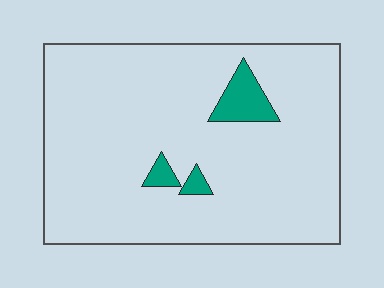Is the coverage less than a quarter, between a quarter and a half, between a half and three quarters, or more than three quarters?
Less than a quarter.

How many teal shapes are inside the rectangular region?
3.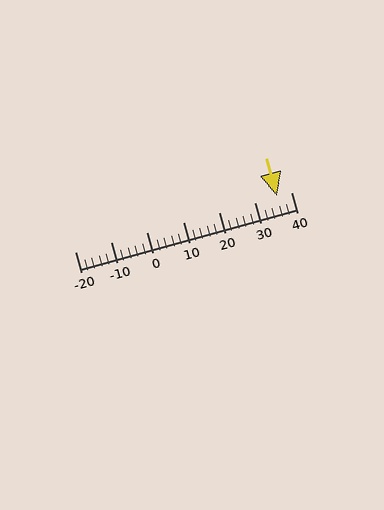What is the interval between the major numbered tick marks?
The major tick marks are spaced 10 units apart.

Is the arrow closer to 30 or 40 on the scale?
The arrow is closer to 40.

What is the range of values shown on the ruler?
The ruler shows values from -20 to 40.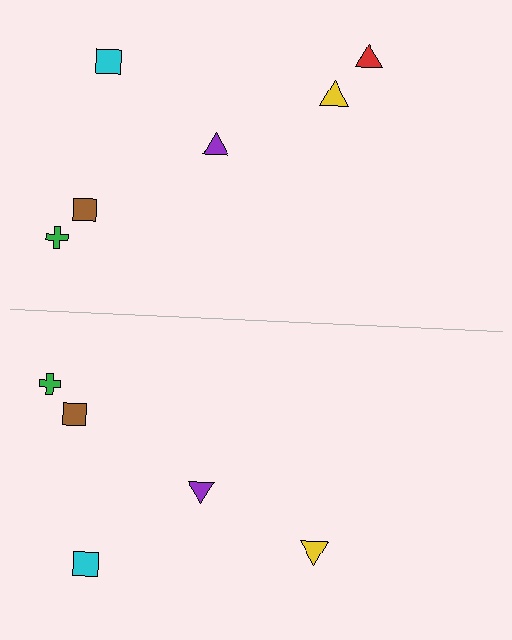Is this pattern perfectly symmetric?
No, the pattern is not perfectly symmetric. A red triangle is missing from the bottom side.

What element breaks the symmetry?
A red triangle is missing from the bottom side.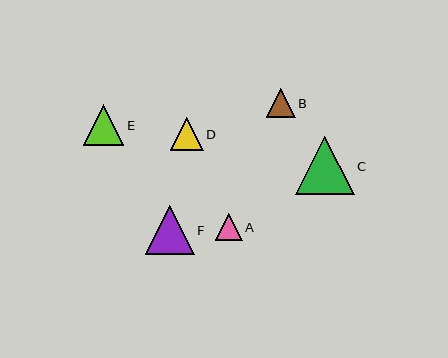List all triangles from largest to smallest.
From largest to smallest: C, F, E, D, B, A.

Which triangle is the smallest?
Triangle A is the smallest with a size of approximately 27 pixels.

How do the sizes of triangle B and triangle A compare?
Triangle B and triangle A are approximately the same size.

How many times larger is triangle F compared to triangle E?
Triangle F is approximately 1.2 times the size of triangle E.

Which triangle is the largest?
Triangle C is the largest with a size of approximately 59 pixels.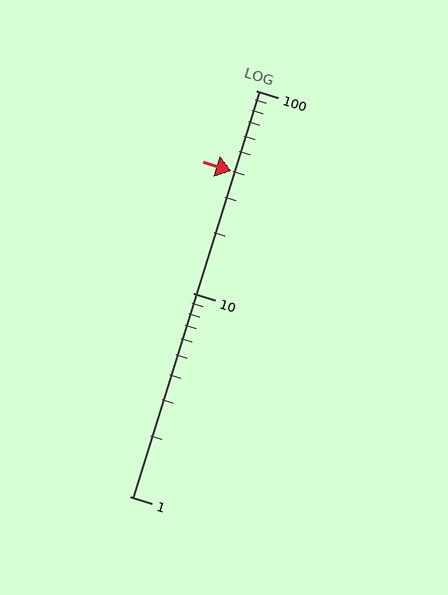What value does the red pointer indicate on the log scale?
The pointer indicates approximately 40.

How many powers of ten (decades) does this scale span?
The scale spans 2 decades, from 1 to 100.